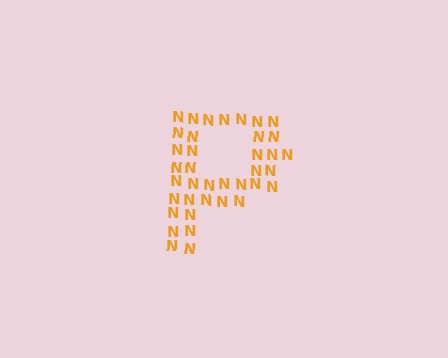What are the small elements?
The small elements are letter N's.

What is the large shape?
The large shape is the letter P.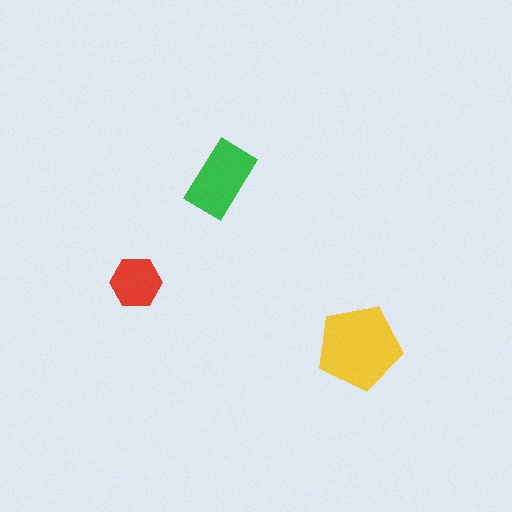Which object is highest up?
The green rectangle is topmost.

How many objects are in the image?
There are 3 objects in the image.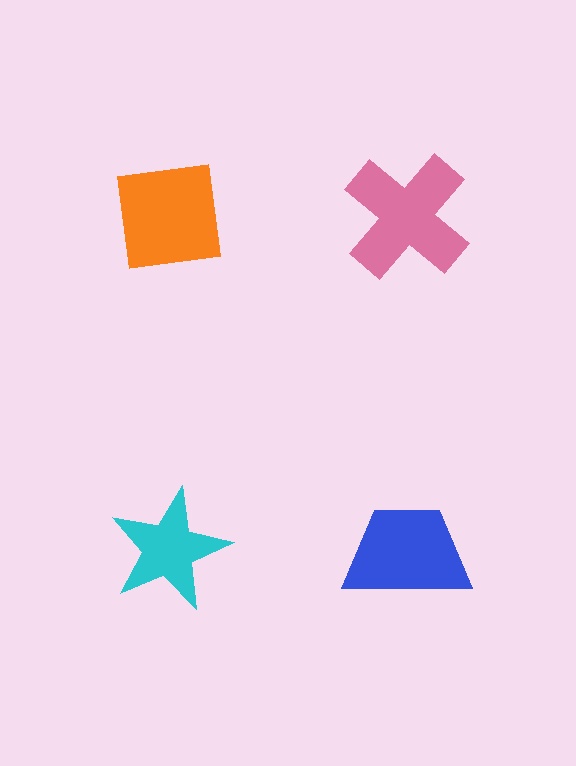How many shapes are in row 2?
2 shapes.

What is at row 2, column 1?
A cyan star.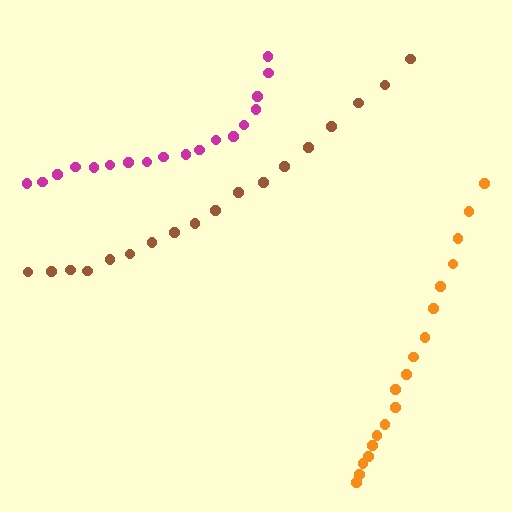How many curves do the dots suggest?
There are 3 distinct paths.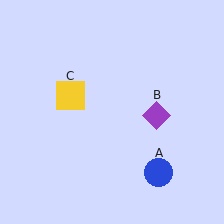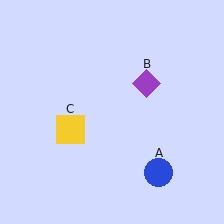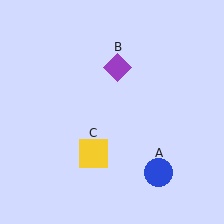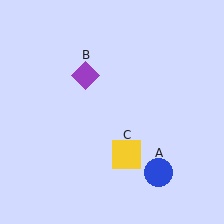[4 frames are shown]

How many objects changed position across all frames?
2 objects changed position: purple diamond (object B), yellow square (object C).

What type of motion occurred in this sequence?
The purple diamond (object B), yellow square (object C) rotated counterclockwise around the center of the scene.